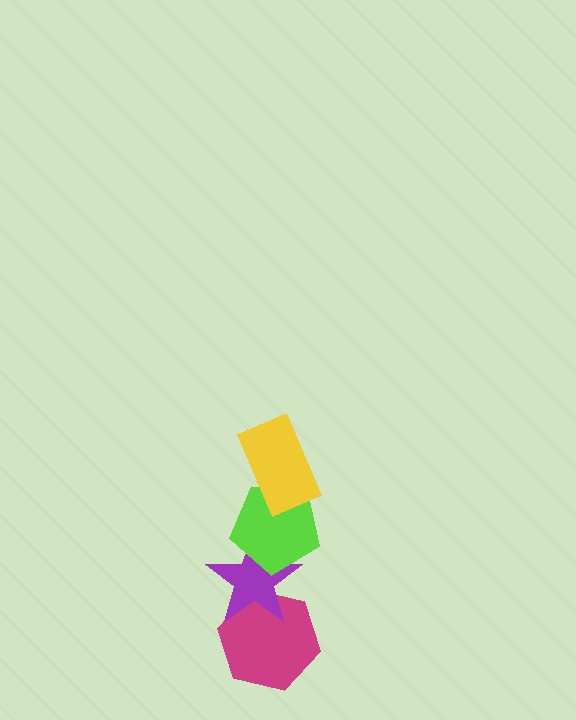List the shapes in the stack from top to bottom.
From top to bottom: the yellow rectangle, the lime pentagon, the purple star, the magenta hexagon.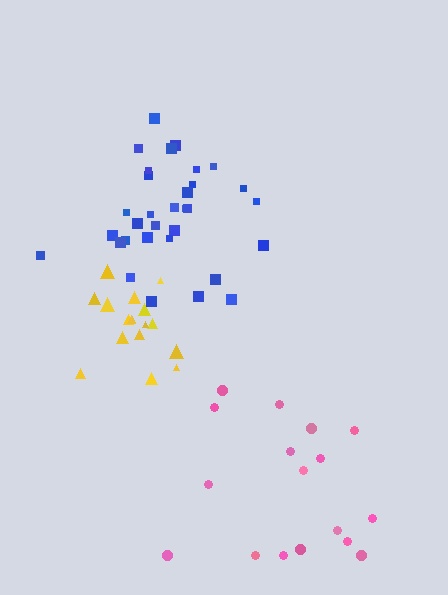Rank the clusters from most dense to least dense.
yellow, blue, pink.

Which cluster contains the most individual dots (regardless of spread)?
Blue (32).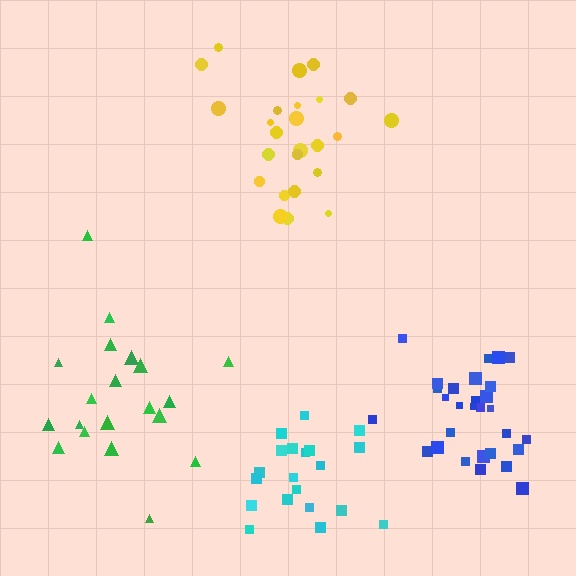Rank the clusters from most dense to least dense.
blue, cyan, yellow, green.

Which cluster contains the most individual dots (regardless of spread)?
Blue (29).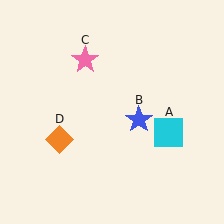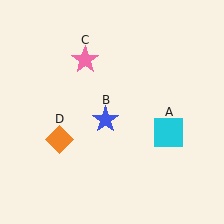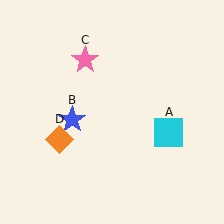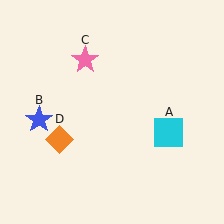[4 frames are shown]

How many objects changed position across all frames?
1 object changed position: blue star (object B).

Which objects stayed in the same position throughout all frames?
Cyan square (object A) and pink star (object C) and orange diamond (object D) remained stationary.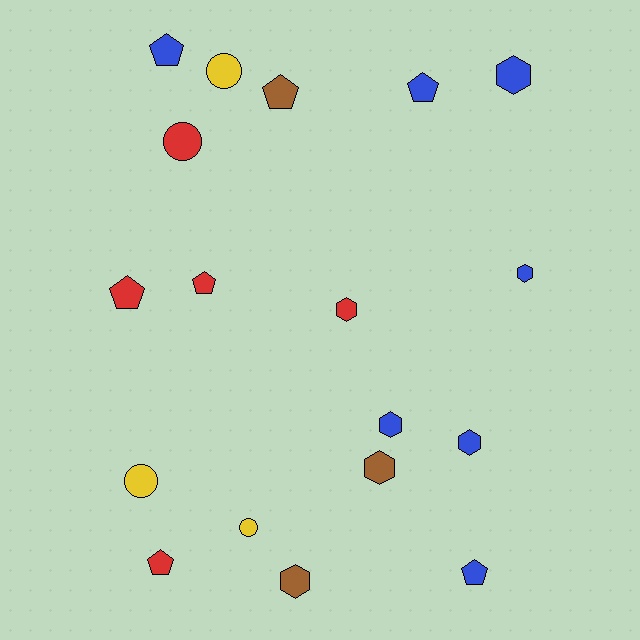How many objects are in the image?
There are 18 objects.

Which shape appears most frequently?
Hexagon, with 7 objects.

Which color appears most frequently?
Blue, with 7 objects.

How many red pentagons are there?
There are 3 red pentagons.